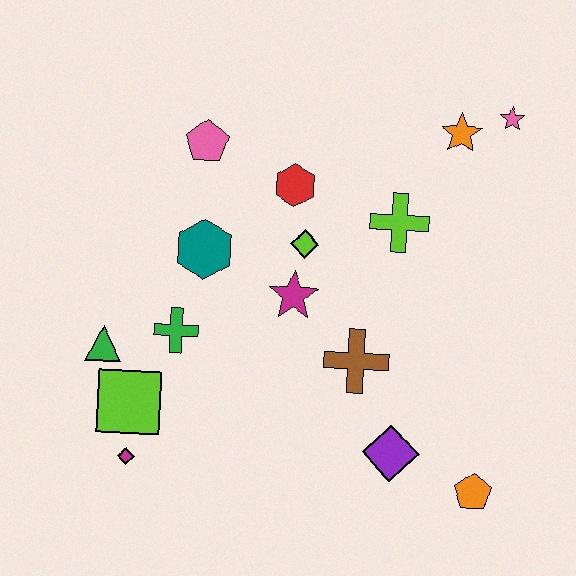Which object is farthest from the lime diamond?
The orange pentagon is farthest from the lime diamond.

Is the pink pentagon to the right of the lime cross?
No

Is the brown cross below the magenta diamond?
No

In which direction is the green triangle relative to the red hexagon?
The green triangle is to the left of the red hexagon.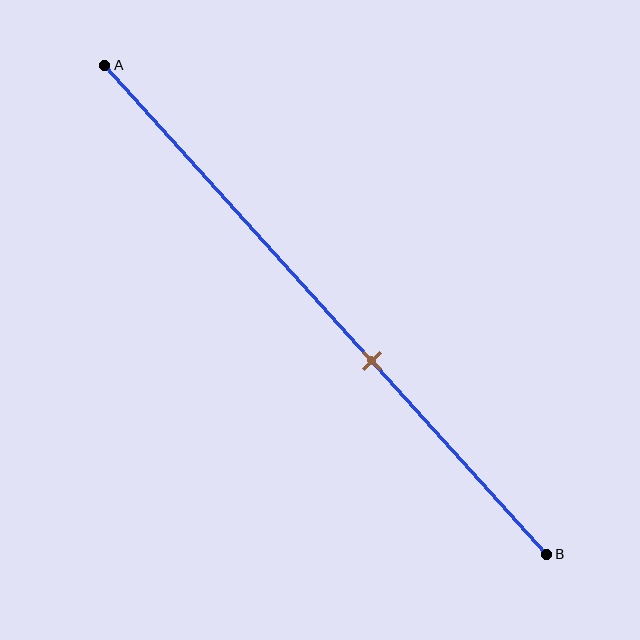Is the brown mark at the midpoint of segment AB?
No, the mark is at about 60% from A, not at the 50% midpoint.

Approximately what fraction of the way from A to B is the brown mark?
The brown mark is approximately 60% of the way from A to B.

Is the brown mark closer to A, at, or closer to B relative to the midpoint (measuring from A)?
The brown mark is closer to point B than the midpoint of segment AB.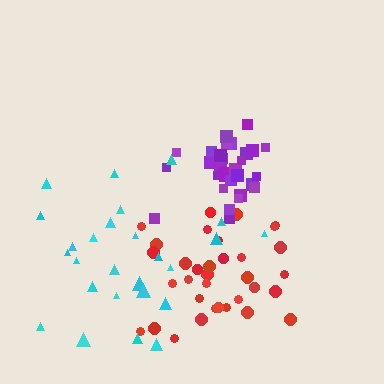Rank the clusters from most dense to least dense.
purple, red, cyan.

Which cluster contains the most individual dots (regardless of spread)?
Red (34).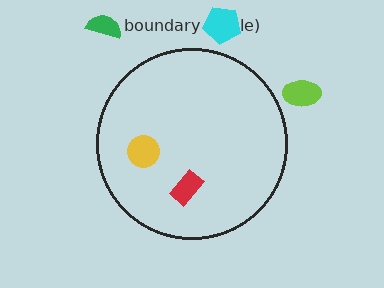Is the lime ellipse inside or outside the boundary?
Outside.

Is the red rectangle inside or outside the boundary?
Inside.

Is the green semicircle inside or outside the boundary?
Outside.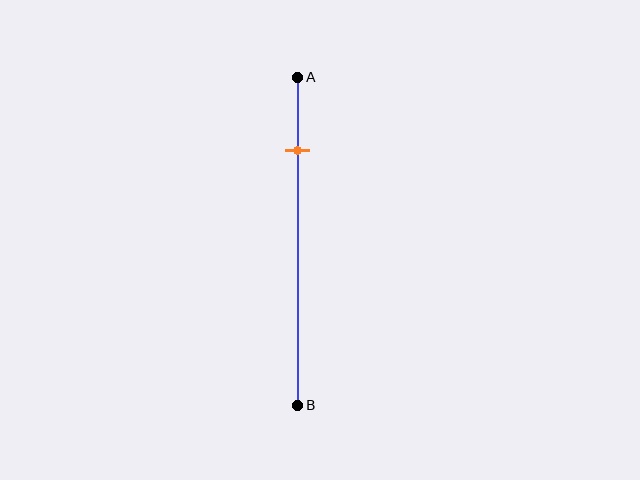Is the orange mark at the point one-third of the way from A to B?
No, the mark is at about 20% from A, not at the 33% one-third point.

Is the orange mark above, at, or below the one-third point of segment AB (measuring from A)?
The orange mark is above the one-third point of segment AB.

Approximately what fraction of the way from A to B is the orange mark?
The orange mark is approximately 20% of the way from A to B.